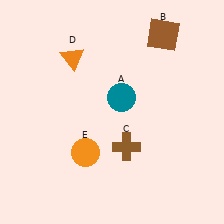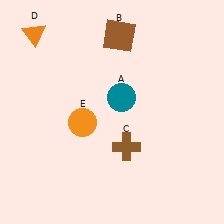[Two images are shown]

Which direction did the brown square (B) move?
The brown square (B) moved left.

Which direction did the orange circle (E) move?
The orange circle (E) moved up.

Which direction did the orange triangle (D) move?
The orange triangle (D) moved left.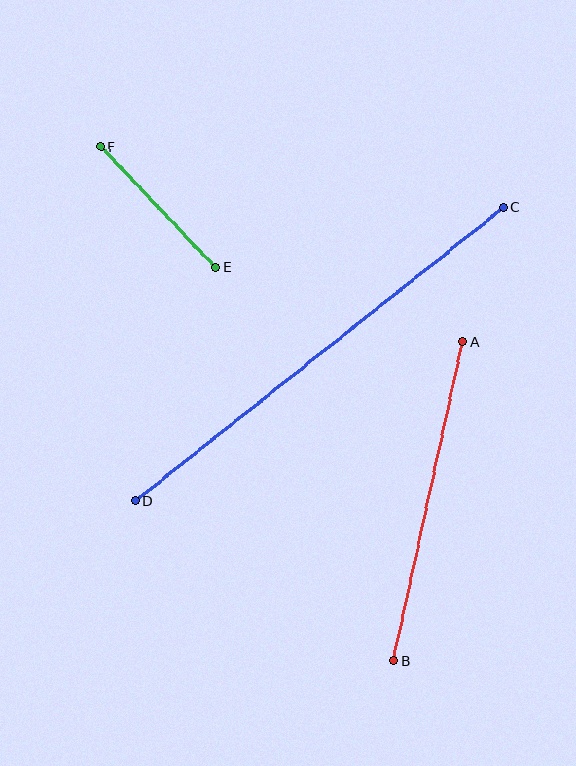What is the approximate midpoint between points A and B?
The midpoint is at approximately (428, 502) pixels.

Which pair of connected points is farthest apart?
Points C and D are farthest apart.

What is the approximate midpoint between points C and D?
The midpoint is at approximately (320, 354) pixels.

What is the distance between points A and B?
The distance is approximately 326 pixels.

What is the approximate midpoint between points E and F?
The midpoint is at approximately (158, 207) pixels.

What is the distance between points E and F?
The distance is approximately 166 pixels.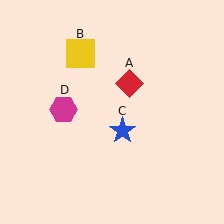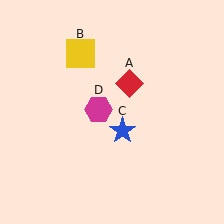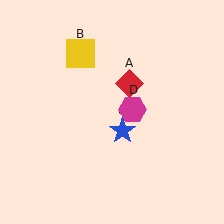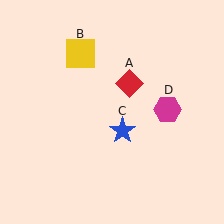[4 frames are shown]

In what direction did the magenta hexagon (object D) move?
The magenta hexagon (object D) moved right.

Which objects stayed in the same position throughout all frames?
Red diamond (object A) and yellow square (object B) and blue star (object C) remained stationary.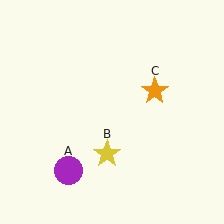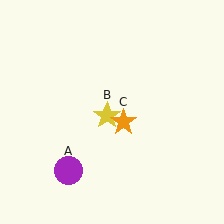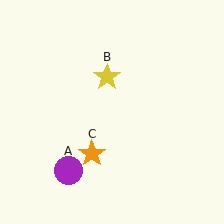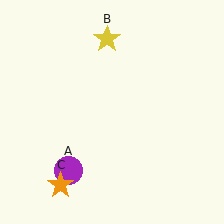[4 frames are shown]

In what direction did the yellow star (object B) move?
The yellow star (object B) moved up.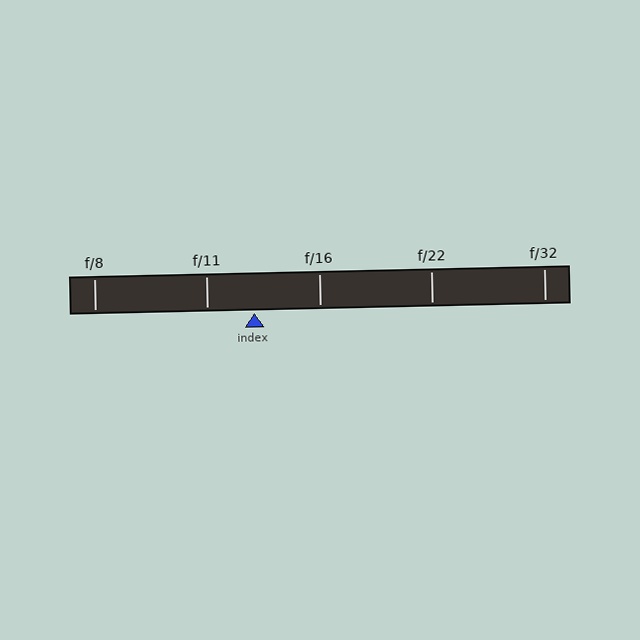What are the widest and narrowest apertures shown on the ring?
The widest aperture shown is f/8 and the narrowest is f/32.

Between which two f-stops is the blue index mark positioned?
The index mark is between f/11 and f/16.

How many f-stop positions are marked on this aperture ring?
There are 5 f-stop positions marked.